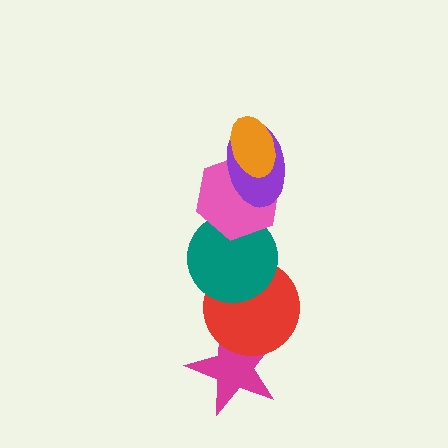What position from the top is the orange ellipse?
The orange ellipse is 1st from the top.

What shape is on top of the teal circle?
The pink hexagon is on top of the teal circle.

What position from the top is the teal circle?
The teal circle is 4th from the top.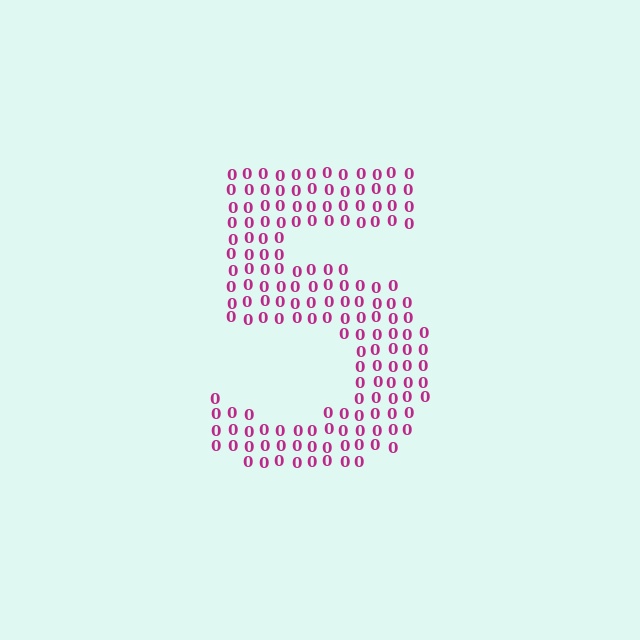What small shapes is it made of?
It is made of small digit 0's.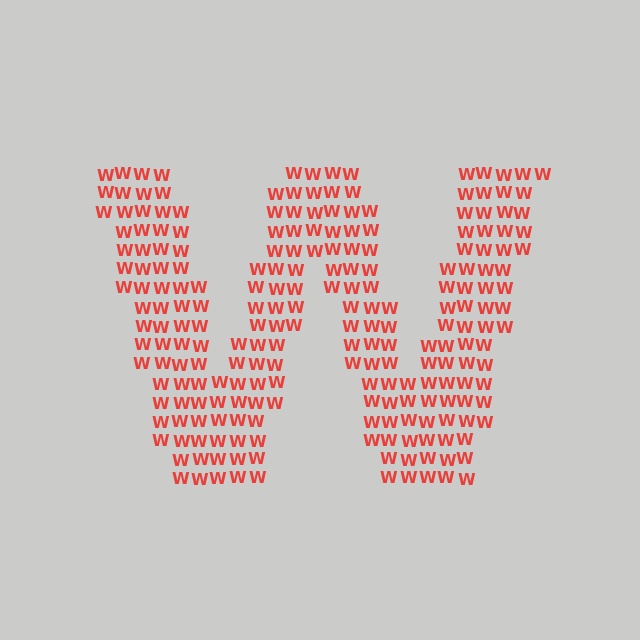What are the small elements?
The small elements are letter W's.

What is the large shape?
The large shape is the letter W.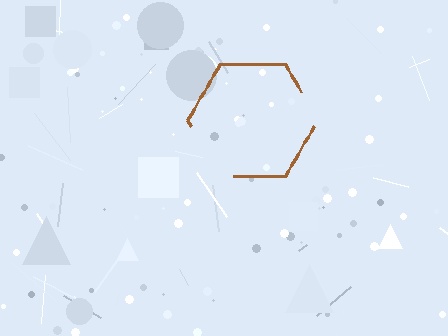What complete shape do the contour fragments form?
The contour fragments form a hexagon.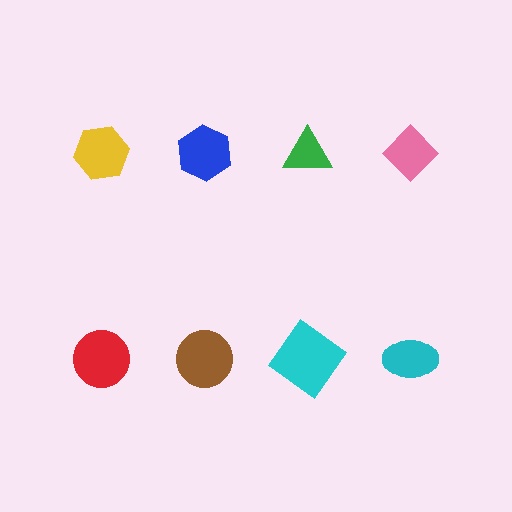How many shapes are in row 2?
4 shapes.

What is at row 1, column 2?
A blue hexagon.